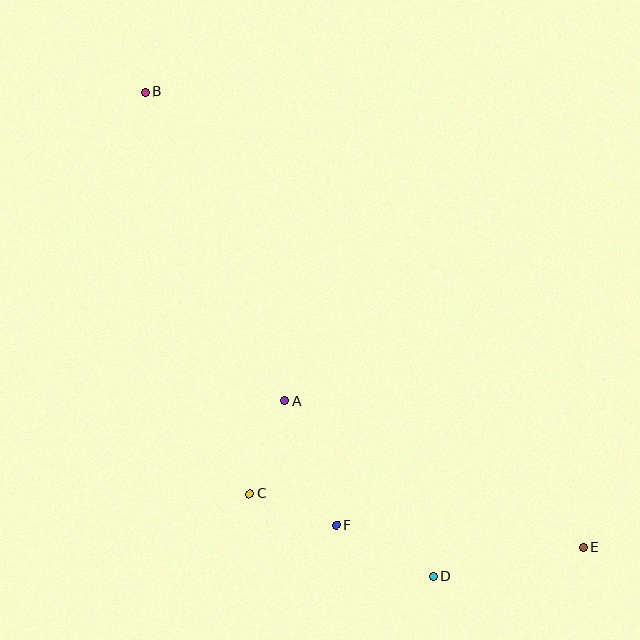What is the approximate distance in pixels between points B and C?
The distance between B and C is approximately 415 pixels.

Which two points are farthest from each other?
Points B and E are farthest from each other.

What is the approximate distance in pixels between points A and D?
The distance between A and D is approximately 230 pixels.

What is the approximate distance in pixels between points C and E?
The distance between C and E is approximately 338 pixels.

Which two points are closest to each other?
Points C and F are closest to each other.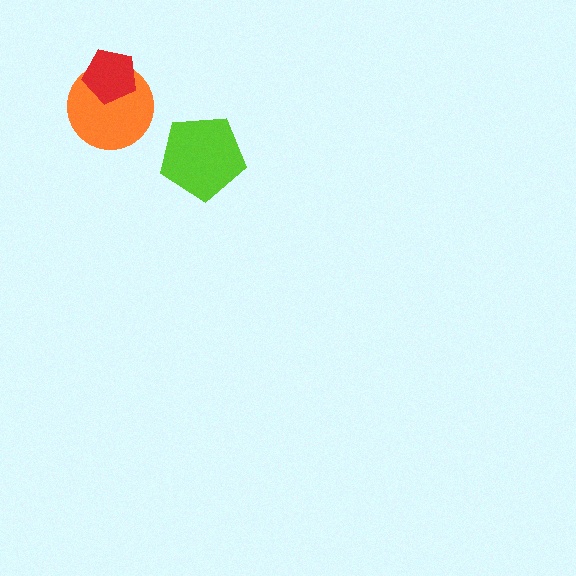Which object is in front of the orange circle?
The red pentagon is in front of the orange circle.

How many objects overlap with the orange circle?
1 object overlaps with the orange circle.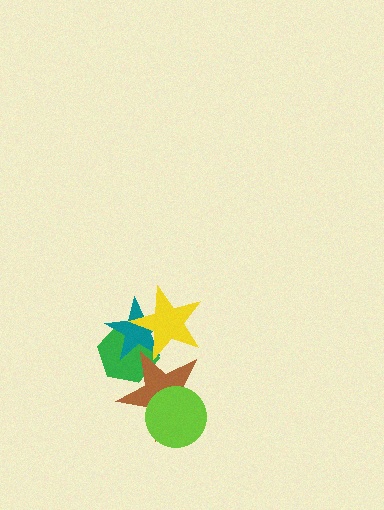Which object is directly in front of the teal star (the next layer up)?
The brown star is directly in front of the teal star.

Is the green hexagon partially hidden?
Yes, it is partially covered by another shape.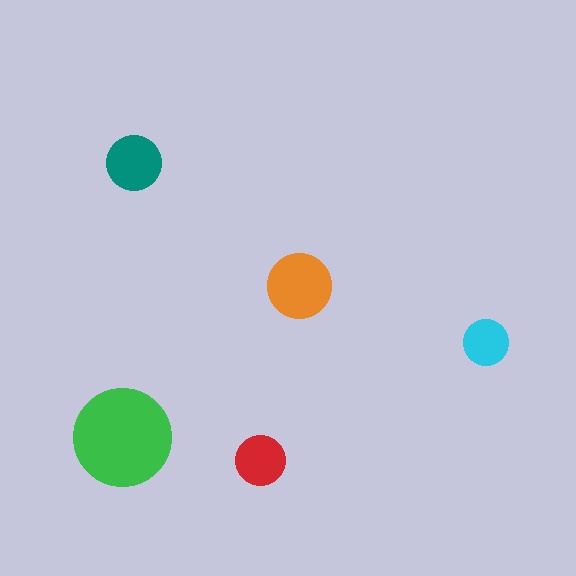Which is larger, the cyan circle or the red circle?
The red one.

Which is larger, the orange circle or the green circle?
The green one.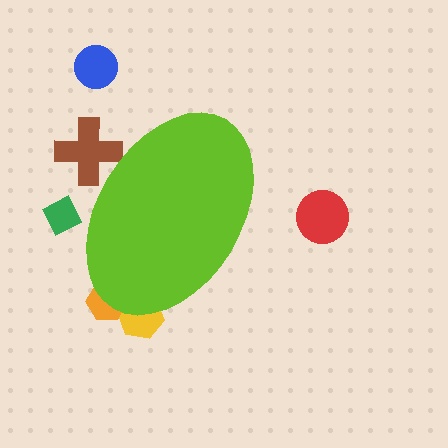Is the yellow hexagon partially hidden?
Yes, the yellow hexagon is partially hidden behind the lime ellipse.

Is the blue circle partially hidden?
No, the blue circle is fully visible.